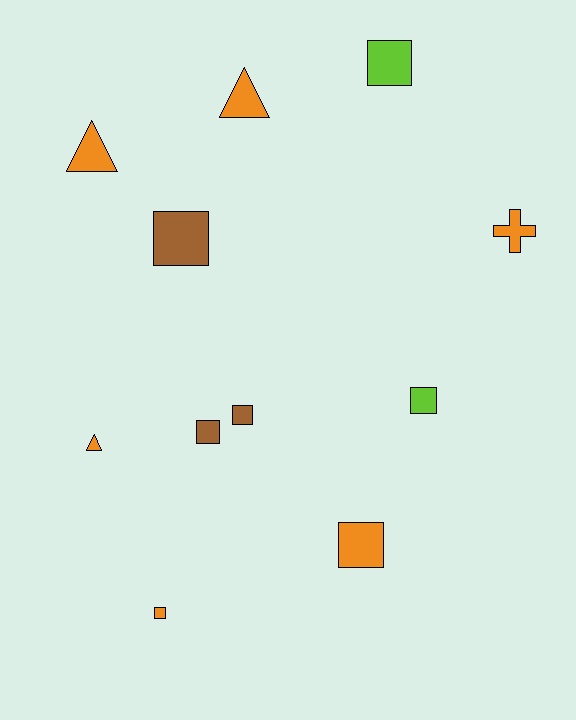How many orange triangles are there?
There are 3 orange triangles.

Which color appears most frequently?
Orange, with 6 objects.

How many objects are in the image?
There are 11 objects.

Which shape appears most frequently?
Square, with 7 objects.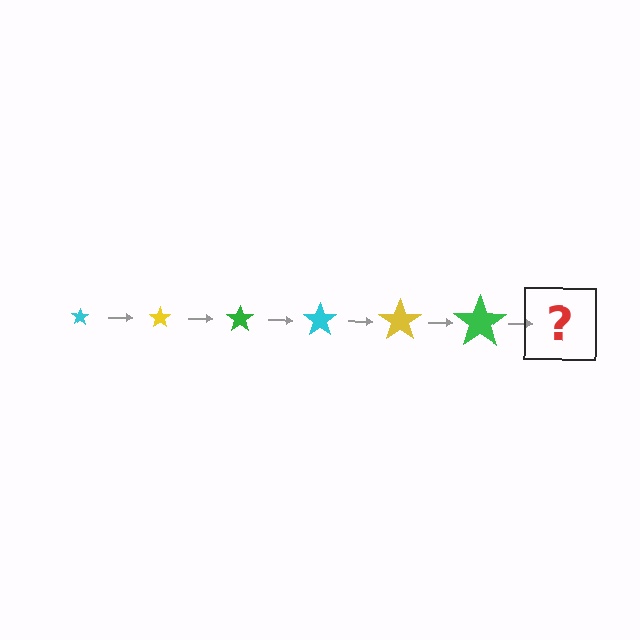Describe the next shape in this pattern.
It should be a cyan star, larger than the previous one.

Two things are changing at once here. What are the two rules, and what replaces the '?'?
The two rules are that the star grows larger each step and the color cycles through cyan, yellow, and green. The '?' should be a cyan star, larger than the previous one.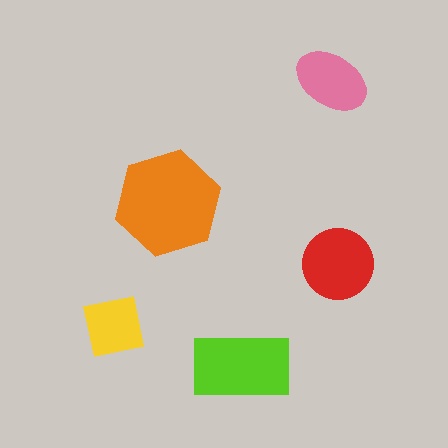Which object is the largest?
The orange hexagon.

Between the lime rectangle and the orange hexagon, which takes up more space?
The orange hexagon.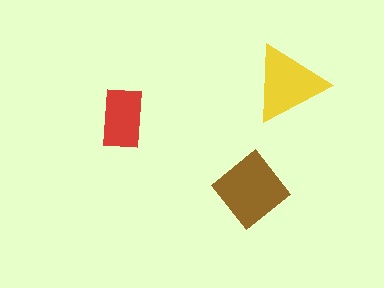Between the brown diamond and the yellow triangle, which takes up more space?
The brown diamond.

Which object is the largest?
The brown diamond.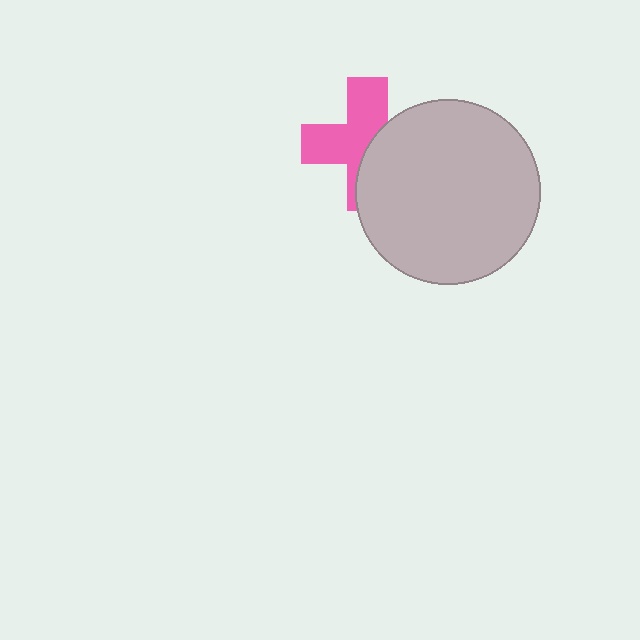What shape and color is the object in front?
The object in front is a light gray circle.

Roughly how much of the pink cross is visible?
About half of it is visible (roughly 55%).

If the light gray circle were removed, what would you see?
You would see the complete pink cross.